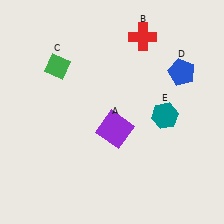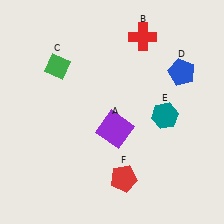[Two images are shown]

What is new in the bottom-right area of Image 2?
A red pentagon (F) was added in the bottom-right area of Image 2.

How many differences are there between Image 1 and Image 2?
There is 1 difference between the two images.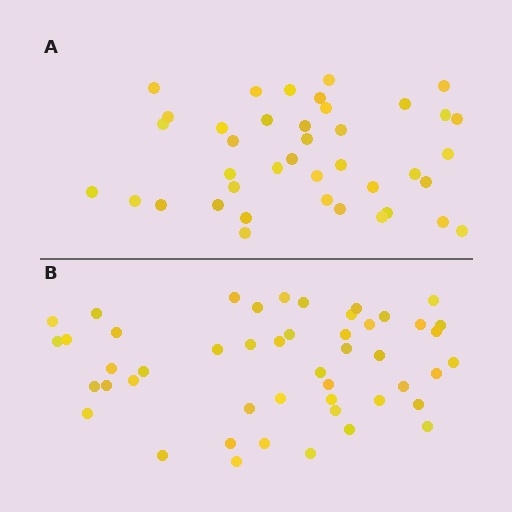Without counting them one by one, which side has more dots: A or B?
Region B (the bottom region) has more dots.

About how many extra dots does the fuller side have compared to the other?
Region B has roughly 8 or so more dots than region A.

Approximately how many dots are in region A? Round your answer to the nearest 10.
About 40 dots.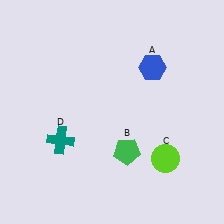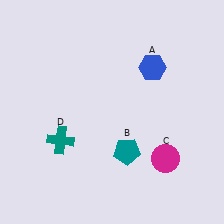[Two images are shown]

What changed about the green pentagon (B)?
In Image 1, B is green. In Image 2, it changed to teal.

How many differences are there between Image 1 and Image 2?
There are 2 differences between the two images.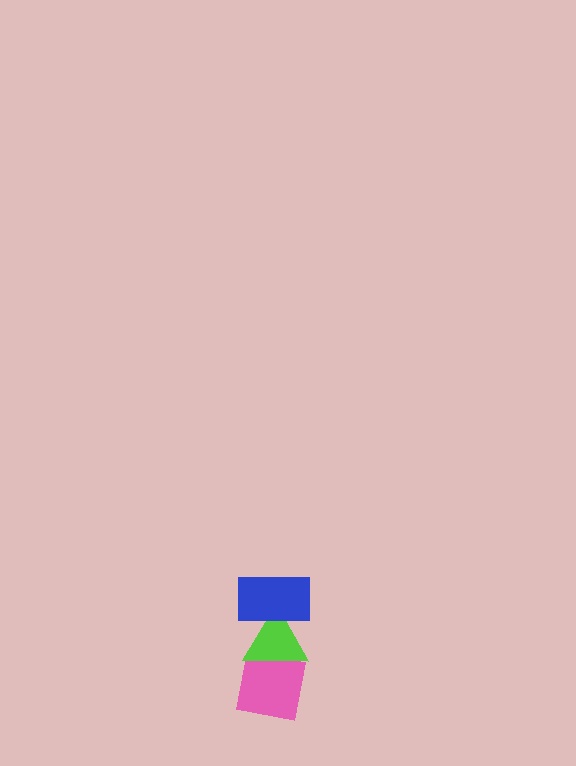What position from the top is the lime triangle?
The lime triangle is 2nd from the top.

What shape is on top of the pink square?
The lime triangle is on top of the pink square.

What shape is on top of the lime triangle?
The blue rectangle is on top of the lime triangle.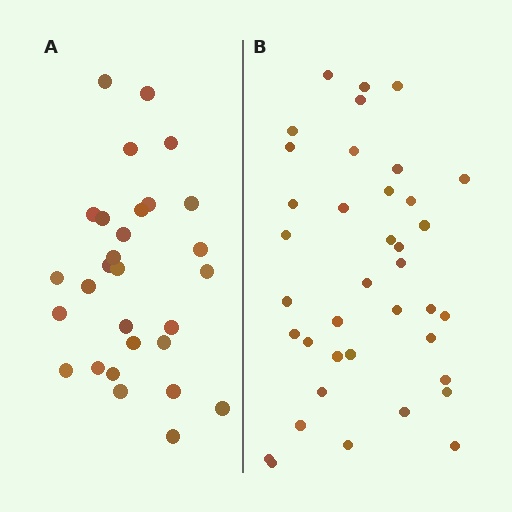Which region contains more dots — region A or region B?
Region B (the right region) has more dots.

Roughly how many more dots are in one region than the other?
Region B has roughly 8 or so more dots than region A.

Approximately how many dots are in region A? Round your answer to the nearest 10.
About 30 dots. (The exact count is 29, which rounds to 30.)